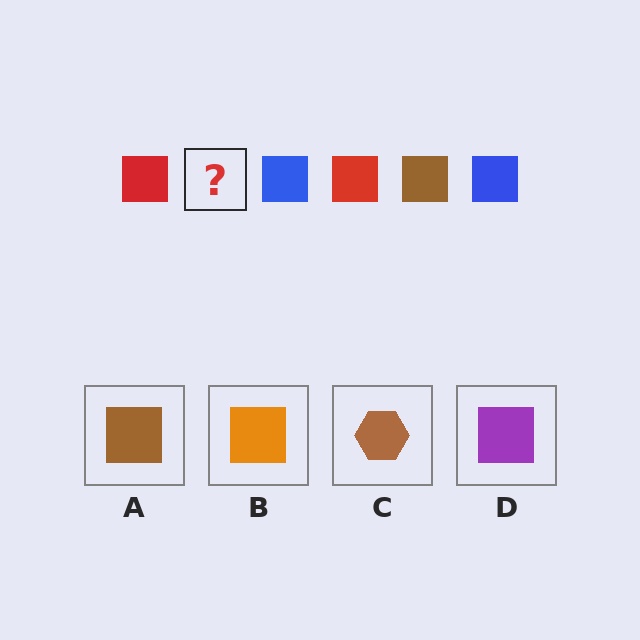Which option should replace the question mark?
Option A.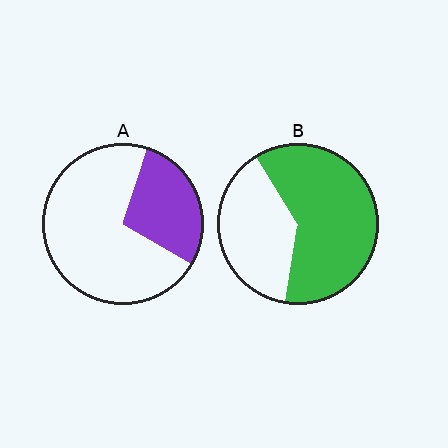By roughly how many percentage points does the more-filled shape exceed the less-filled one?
By roughly 35 percentage points (B over A).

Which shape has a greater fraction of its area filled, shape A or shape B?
Shape B.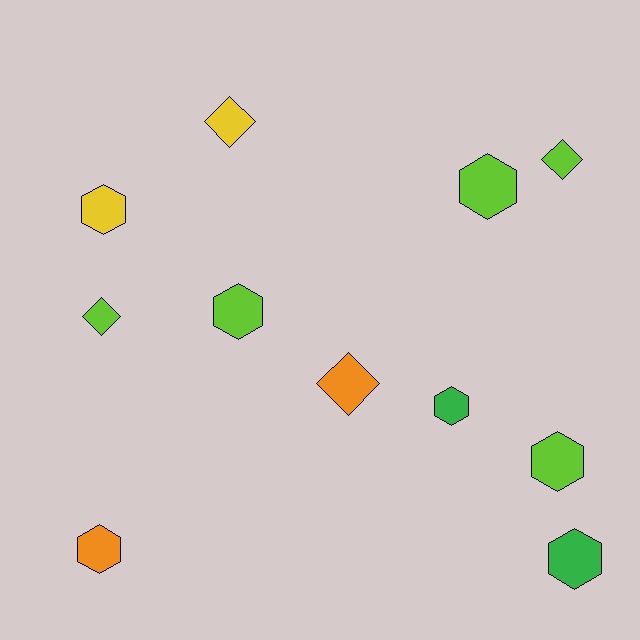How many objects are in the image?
There are 11 objects.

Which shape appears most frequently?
Hexagon, with 7 objects.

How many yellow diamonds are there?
There is 1 yellow diamond.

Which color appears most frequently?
Lime, with 5 objects.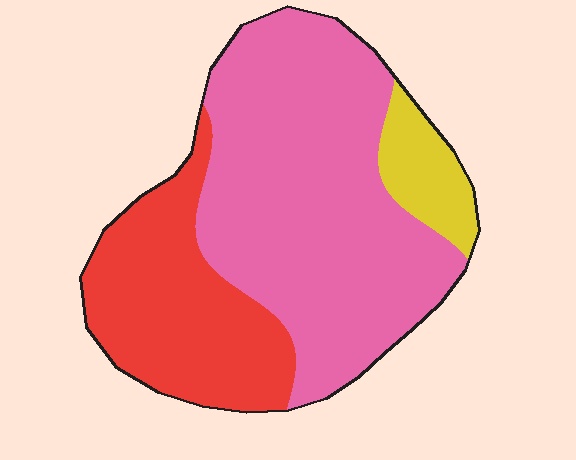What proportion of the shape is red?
Red takes up about one third (1/3) of the shape.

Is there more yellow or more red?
Red.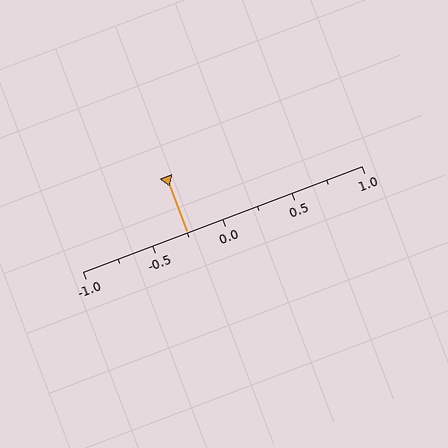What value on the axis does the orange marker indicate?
The marker indicates approximately -0.25.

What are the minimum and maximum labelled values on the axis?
The axis runs from -1.0 to 1.0.